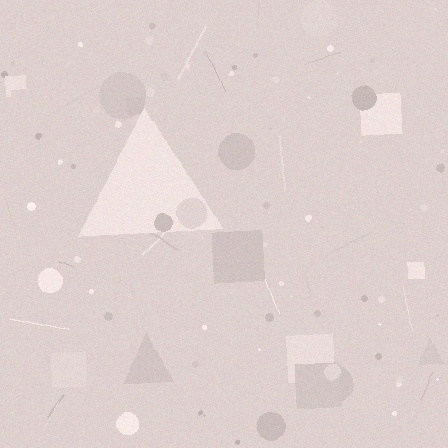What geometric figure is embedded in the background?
A triangle is embedded in the background.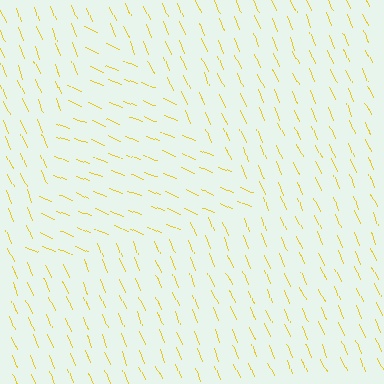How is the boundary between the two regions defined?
The boundary is defined purely by a change in line orientation (approximately 45 degrees difference). All lines are the same color and thickness.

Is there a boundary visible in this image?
Yes, there is a texture boundary formed by a change in line orientation.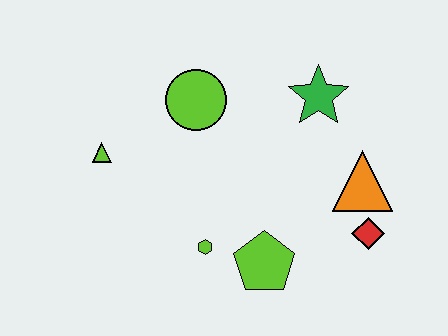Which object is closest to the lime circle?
The lime triangle is closest to the lime circle.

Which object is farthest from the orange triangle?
The lime triangle is farthest from the orange triangle.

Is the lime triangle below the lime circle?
Yes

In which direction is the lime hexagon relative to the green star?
The lime hexagon is below the green star.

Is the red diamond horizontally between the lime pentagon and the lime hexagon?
No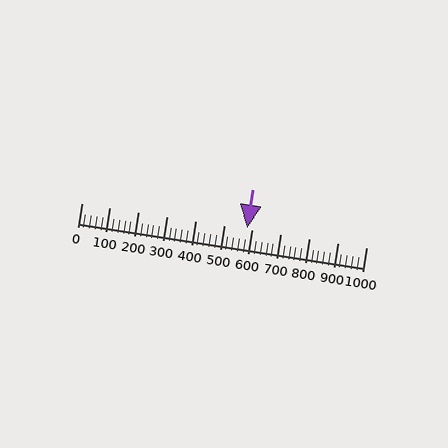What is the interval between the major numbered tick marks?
The major tick marks are spaced 100 units apart.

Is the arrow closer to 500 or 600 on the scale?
The arrow is closer to 600.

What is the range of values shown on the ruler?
The ruler shows values from 0 to 1000.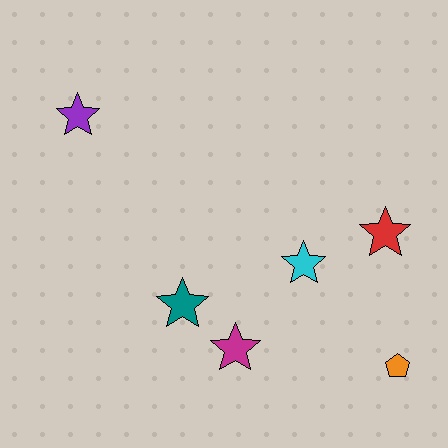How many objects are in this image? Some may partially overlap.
There are 6 objects.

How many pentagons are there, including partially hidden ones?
There is 1 pentagon.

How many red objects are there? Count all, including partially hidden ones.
There is 1 red object.